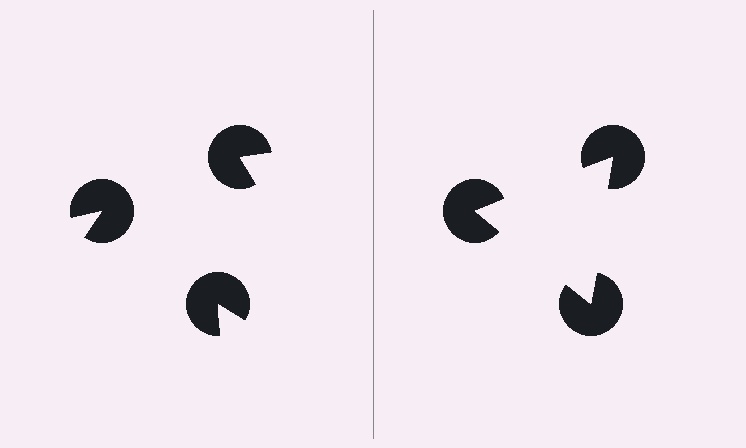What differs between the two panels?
The pac-man discs are positioned identically on both sides; only the wedge orientations differ. On the right they align to a triangle; on the left they are misaligned.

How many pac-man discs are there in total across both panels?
6 — 3 on each side.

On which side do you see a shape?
An illusory triangle appears on the right side. On the left side the wedge cuts are rotated, so no coherent shape forms.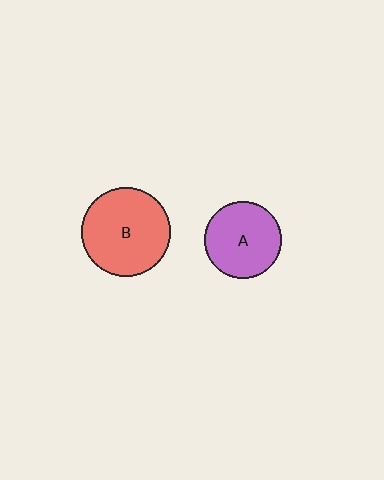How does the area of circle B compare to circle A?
Approximately 1.3 times.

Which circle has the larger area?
Circle B (red).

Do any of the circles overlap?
No, none of the circles overlap.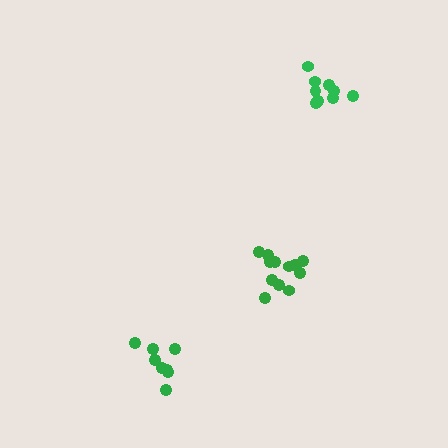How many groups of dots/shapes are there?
There are 3 groups.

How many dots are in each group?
Group 1: 12 dots, Group 2: 8 dots, Group 3: 9 dots (29 total).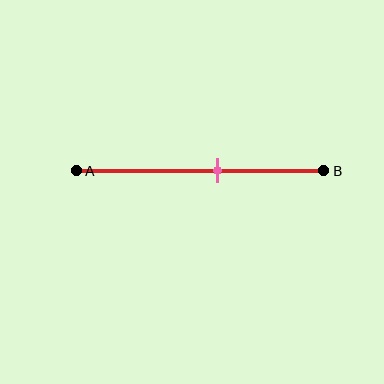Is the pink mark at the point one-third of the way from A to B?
No, the mark is at about 55% from A, not at the 33% one-third point.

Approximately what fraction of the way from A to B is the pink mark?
The pink mark is approximately 55% of the way from A to B.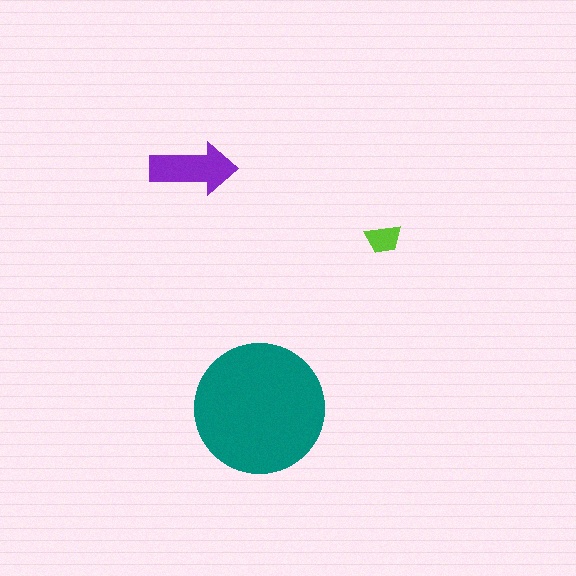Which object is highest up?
The purple arrow is topmost.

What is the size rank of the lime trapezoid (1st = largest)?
3rd.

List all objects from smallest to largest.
The lime trapezoid, the purple arrow, the teal circle.